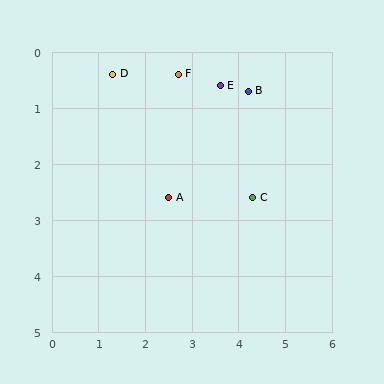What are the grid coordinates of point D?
Point D is at approximately (1.3, 0.4).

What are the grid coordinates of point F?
Point F is at approximately (2.7, 0.4).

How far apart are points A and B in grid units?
Points A and B are about 2.5 grid units apart.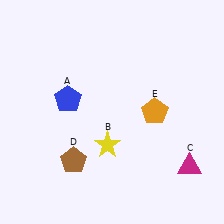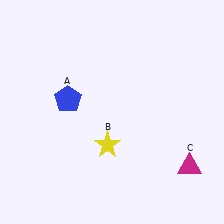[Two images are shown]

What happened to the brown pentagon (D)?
The brown pentagon (D) was removed in Image 2. It was in the bottom-left area of Image 1.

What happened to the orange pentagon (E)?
The orange pentagon (E) was removed in Image 2. It was in the top-right area of Image 1.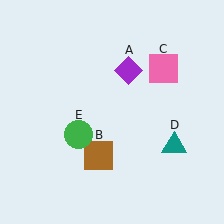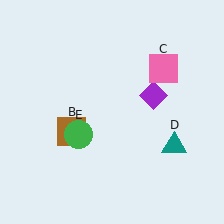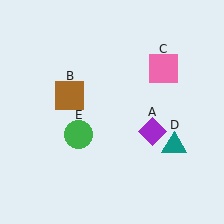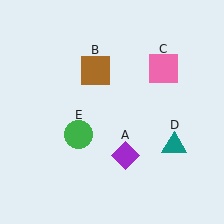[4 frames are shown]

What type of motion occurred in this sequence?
The purple diamond (object A), brown square (object B) rotated clockwise around the center of the scene.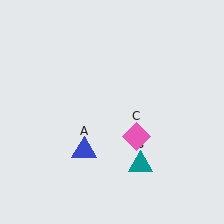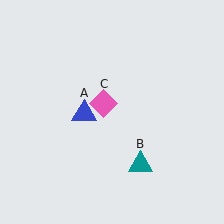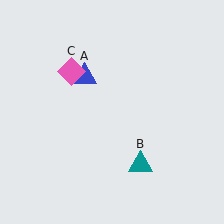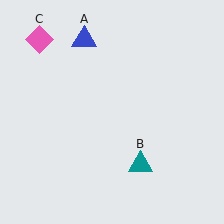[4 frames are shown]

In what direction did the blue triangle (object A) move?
The blue triangle (object A) moved up.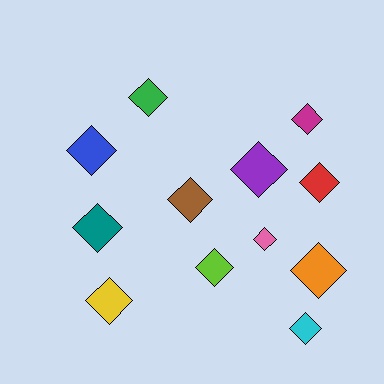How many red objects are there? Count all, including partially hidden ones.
There is 1 red object.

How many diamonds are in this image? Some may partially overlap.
There are 12 diamonds.